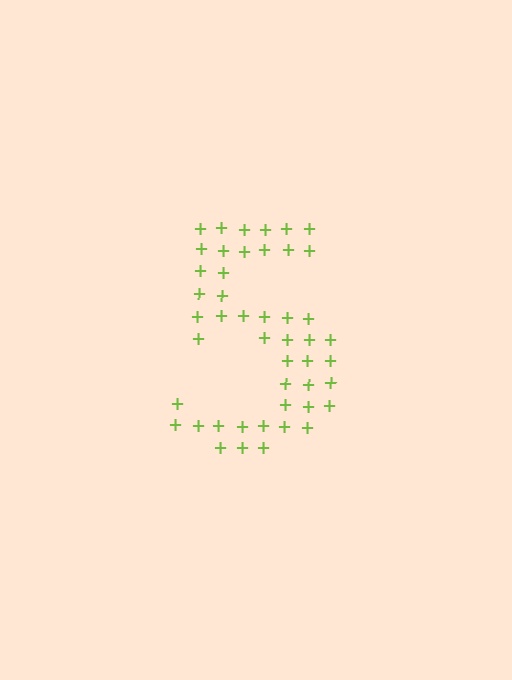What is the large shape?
The large shape is the digit 5.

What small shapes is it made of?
It is made of small plus signs.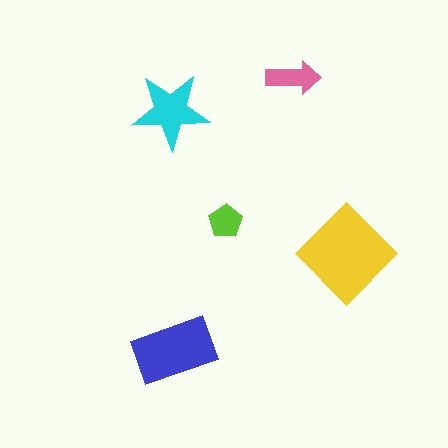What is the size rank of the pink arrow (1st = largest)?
4th.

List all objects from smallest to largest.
The lime pentagon, the pink arrow, the cyan star, the blue rectangle, the yellow diamond.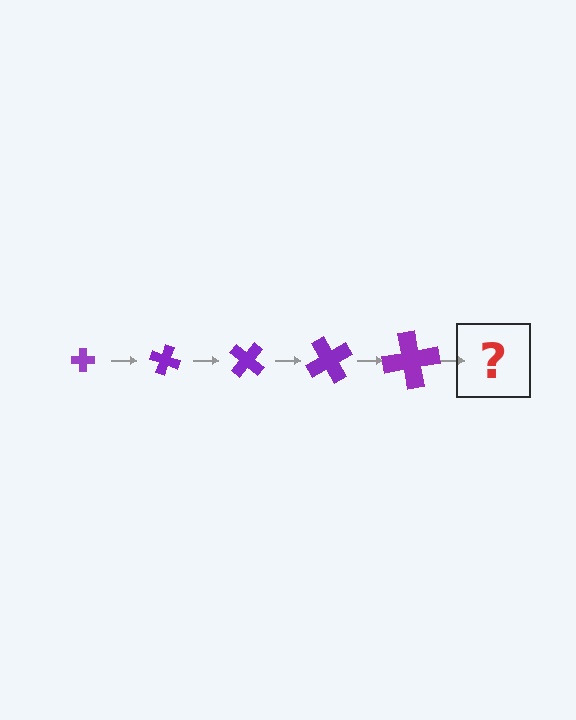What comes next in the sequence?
The next element should be a cross, larger than the previous one and rotated 100 degrees from the start.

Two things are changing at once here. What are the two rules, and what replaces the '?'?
The two rules are that the cross grows larger each step and it rotates 20 degrees each step. The '?' should be a cross, larger than the previous one and rotated 100 degrees from the start.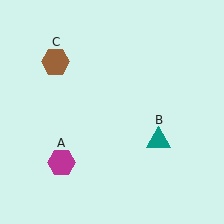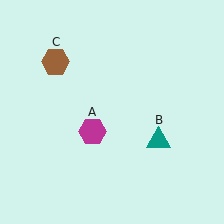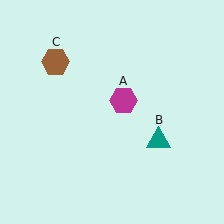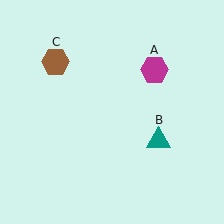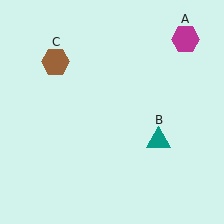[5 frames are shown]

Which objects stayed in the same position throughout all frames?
Teal triangle (object B) and brown hexagon (object C) remained stationary.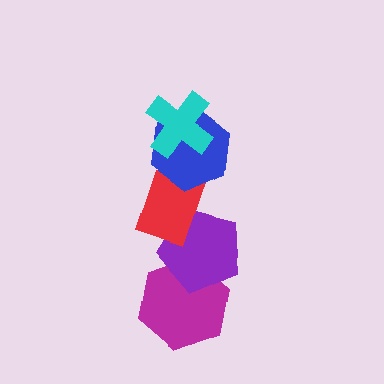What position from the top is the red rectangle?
The red rectangle is 3rd from the top.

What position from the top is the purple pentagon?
The purple pentagon is 4th from the top.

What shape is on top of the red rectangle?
The blue hexagon is on top of the red rectangle.